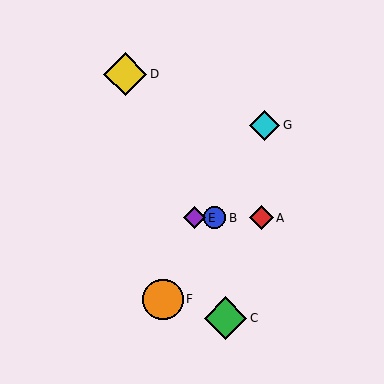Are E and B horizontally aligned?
Yes, both are at y≈218.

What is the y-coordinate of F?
Object F is at y≈299.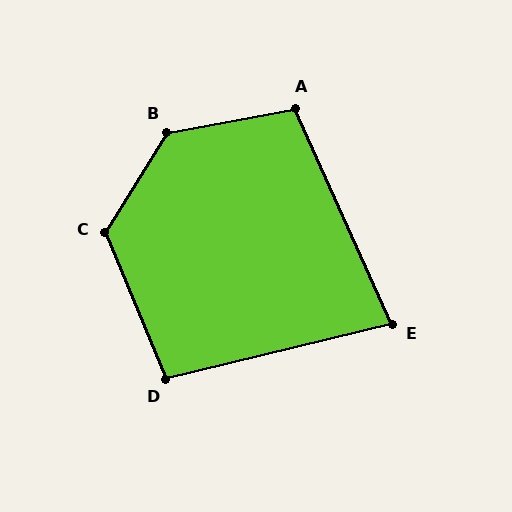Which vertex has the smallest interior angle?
E, at approximately 79 degrees.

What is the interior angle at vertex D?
Approximately 99 degrees (obtuse).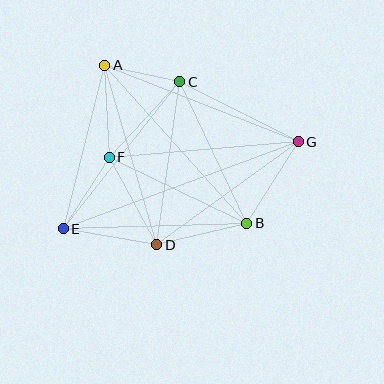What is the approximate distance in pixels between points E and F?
The distance between E and F is approximately 85 pixels.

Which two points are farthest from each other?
Points E and G are farthest from each other.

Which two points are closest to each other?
Points A and C are closest to each other.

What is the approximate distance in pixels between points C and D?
The distance between C and D is approximately 165 pixels.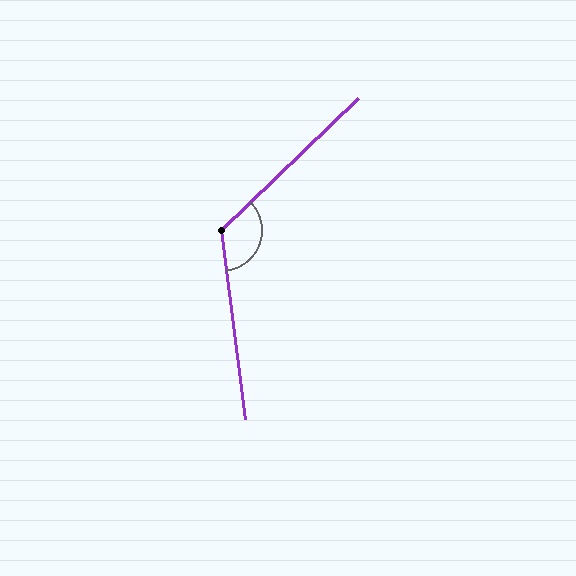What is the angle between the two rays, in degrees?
Approximately 127 degrees.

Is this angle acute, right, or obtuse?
It is obtuse.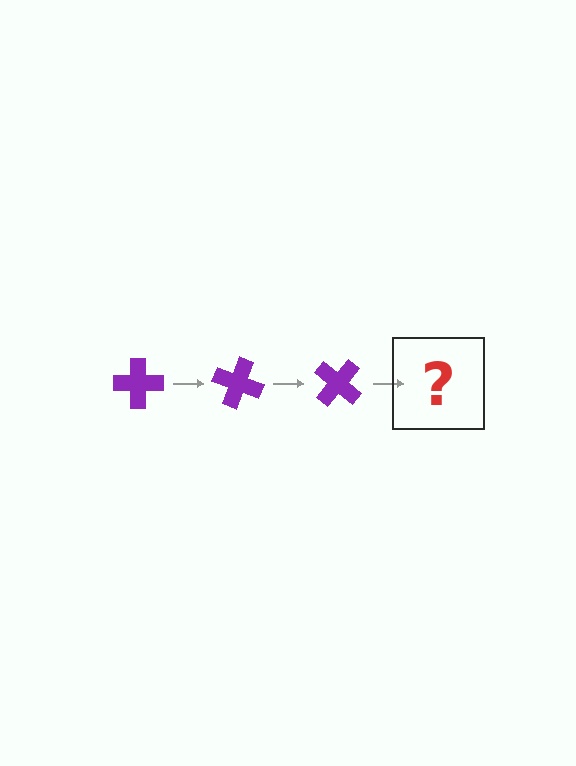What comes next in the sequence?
The next element should be a purple cross rotated 60 degrees.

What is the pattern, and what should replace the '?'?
The pattern is that the cross rotates 20 degrees each step. The '?' should be a purple cross rotated 60 degrees.